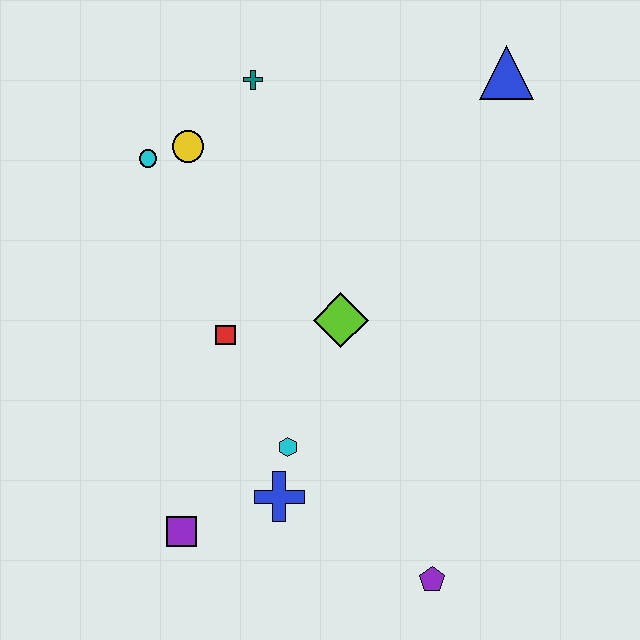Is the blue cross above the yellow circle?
No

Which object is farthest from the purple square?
The blue triangle is farthest from the purple square.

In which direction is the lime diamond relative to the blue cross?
The lime diamond is above the blue cross.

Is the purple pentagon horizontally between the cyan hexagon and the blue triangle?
Yes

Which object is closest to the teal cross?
The yellow circle is closest to the teal cross.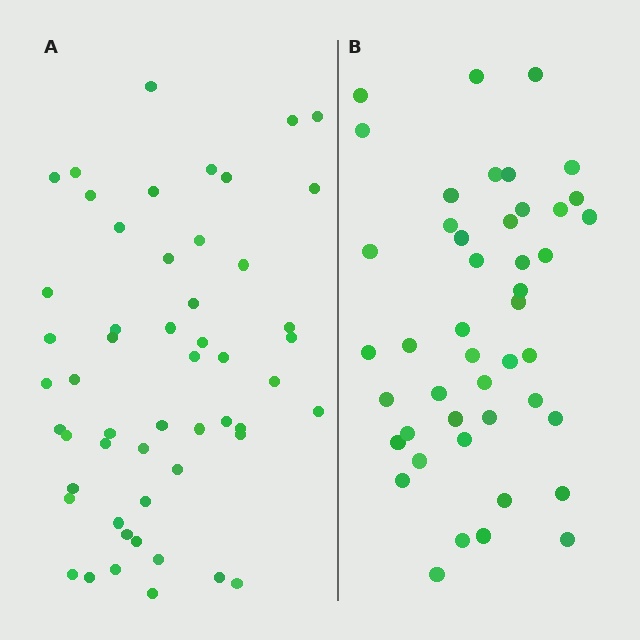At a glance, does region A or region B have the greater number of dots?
Region A (the left region) has more dots.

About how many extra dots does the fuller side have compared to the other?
Region A has roughly 8 or so more dots than region B.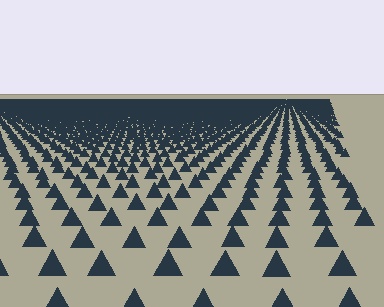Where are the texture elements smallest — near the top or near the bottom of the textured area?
Near the top.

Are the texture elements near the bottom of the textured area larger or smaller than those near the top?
Larger. Near the bottom, elements are closer to the viewer and appear at a bigger on-screen size.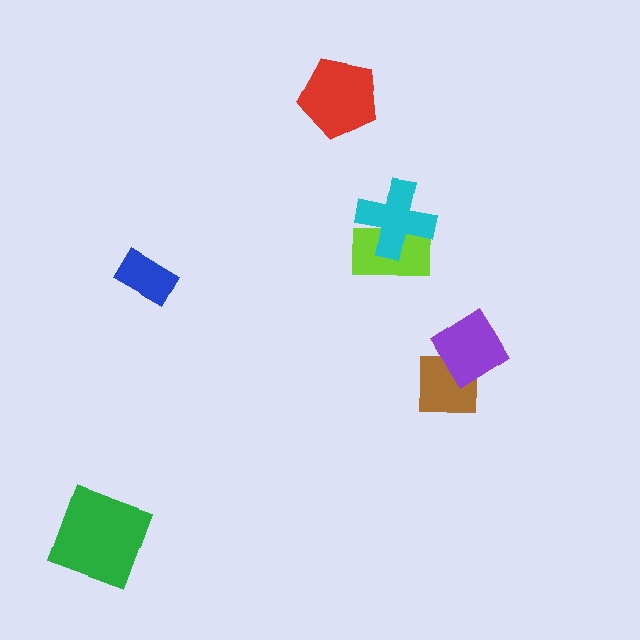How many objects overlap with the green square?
0 objects overlap with the green square.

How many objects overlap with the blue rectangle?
0 objects overlap with the blue rectangle.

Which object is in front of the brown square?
The purple diamond is in front of the brown square.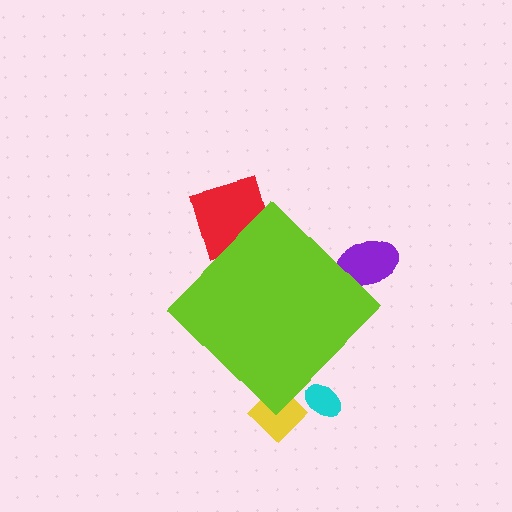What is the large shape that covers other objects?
A lime diamond.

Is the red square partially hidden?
Yes, the red square is partially hidden behind the lime diamond.